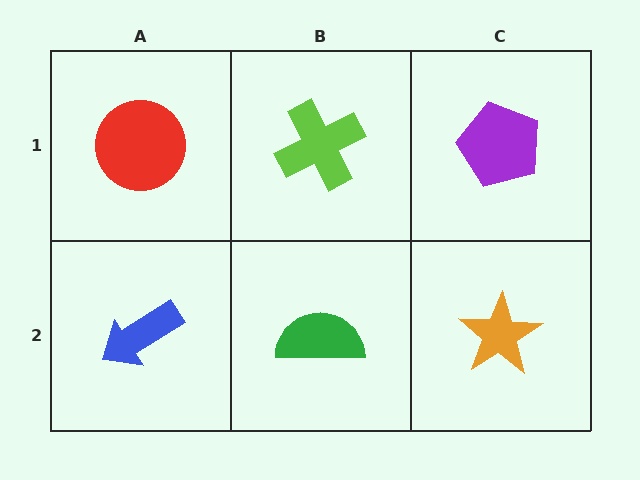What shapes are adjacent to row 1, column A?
A blue arrow (row 2, column A), a lime cross (row 1, column B).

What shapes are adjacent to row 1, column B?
A green semicircle (row 2, column B), a red circle (row 1, column A), a purple pentagon (row 1, column C).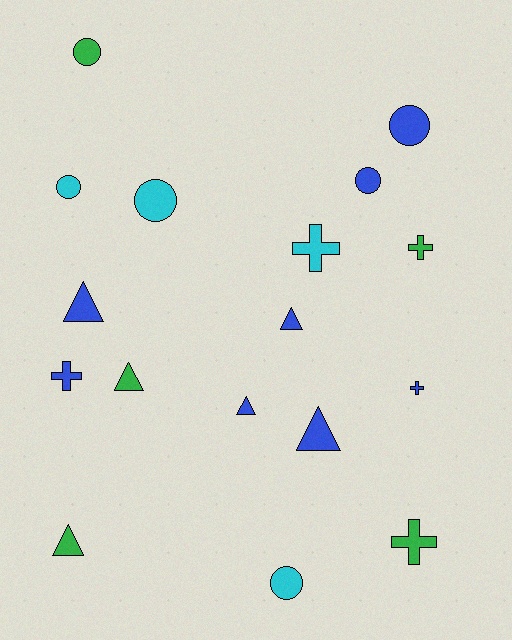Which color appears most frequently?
Blue, with 8 objects.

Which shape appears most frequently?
Triangle, with 6 objects.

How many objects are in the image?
There are 17 objects.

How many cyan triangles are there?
There are no cyan triangles.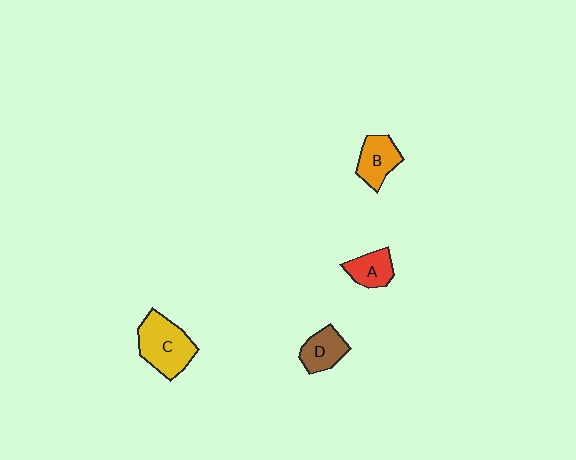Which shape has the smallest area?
Shape A (red).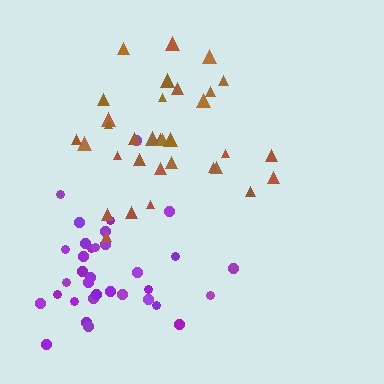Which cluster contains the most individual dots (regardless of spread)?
Purple (34).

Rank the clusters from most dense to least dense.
purple, brown.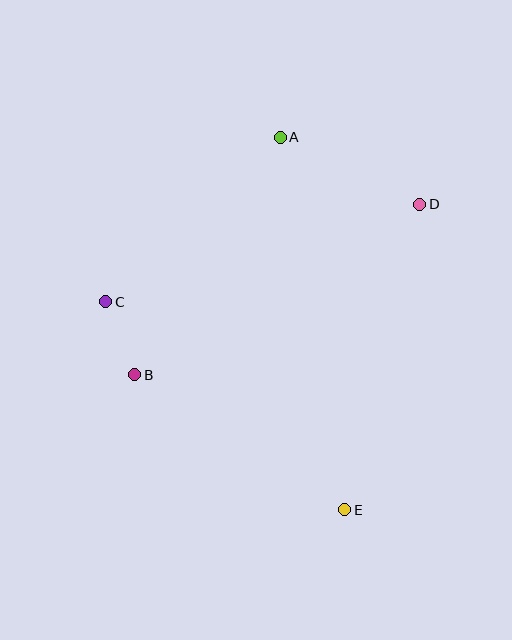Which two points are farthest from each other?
Points A and E are farthest from each other.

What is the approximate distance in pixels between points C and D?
The distance between C and D is approximately 329 pixels.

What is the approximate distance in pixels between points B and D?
The distance between B and D is approximately 332 pixels.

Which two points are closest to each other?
Points B and C are closest to each other.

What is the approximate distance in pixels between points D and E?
The distance between D and E is approximately 314 pixels.